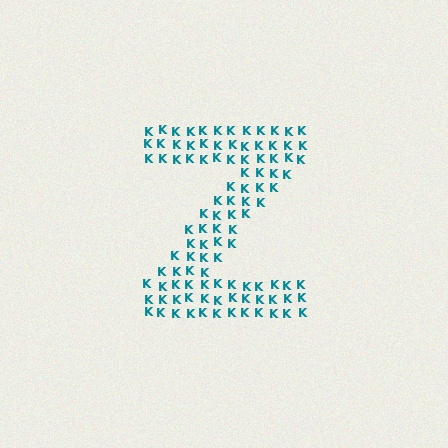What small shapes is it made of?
It is made of small letter K's.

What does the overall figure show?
The overall figure shows the letter Z.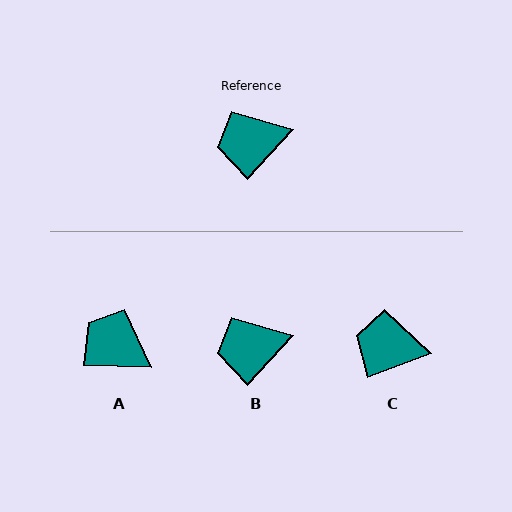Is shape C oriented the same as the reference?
No, it is off by about 27 degrees.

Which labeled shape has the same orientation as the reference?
B.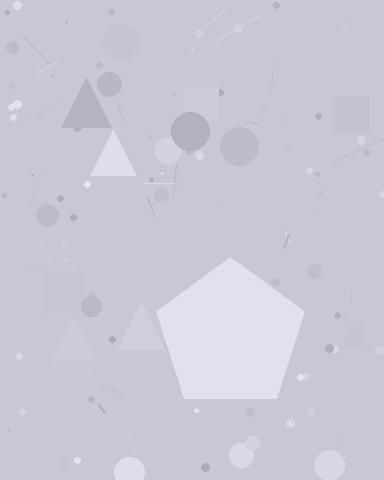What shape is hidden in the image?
A pentagon is hidden in the image.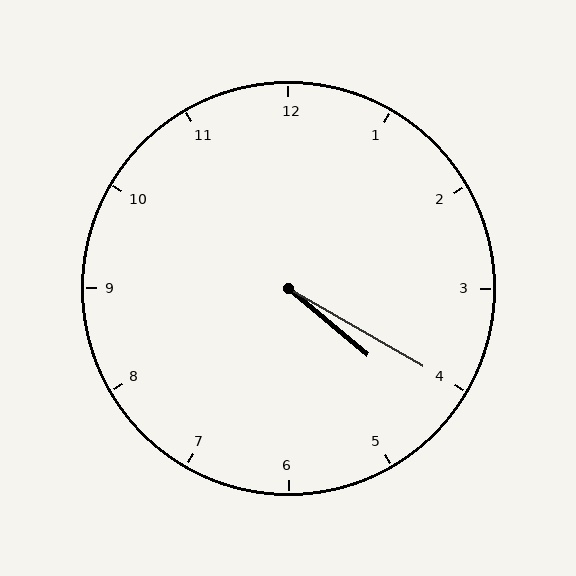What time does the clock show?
4:20.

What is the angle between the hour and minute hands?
Approximately 10 degrees.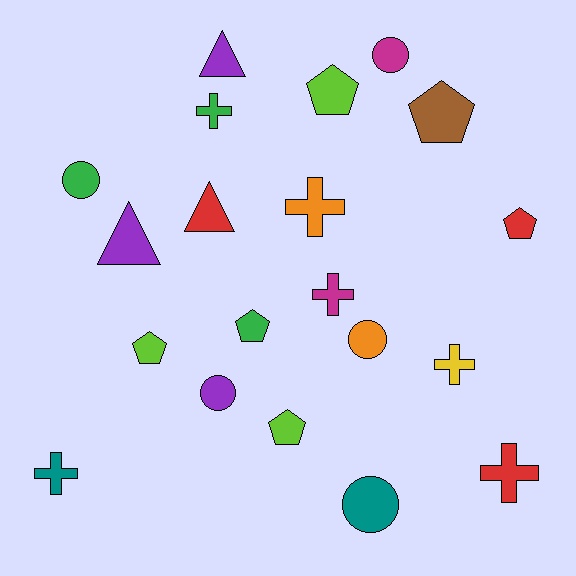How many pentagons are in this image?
There are 6 pentagons.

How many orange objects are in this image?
There are 2 orange objects.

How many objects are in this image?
There are 20 objects.